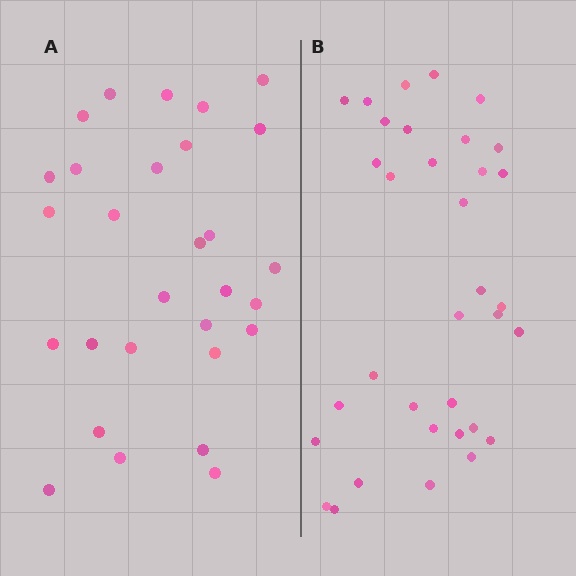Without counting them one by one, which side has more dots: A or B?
Region B (the right region) has more dots.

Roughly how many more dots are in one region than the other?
Region B has about 5 more dots than region A.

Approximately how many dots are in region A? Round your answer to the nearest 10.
About 30 dots. (The exact count is 29, which rounds to 30.)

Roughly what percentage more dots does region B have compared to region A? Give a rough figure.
About 15% more.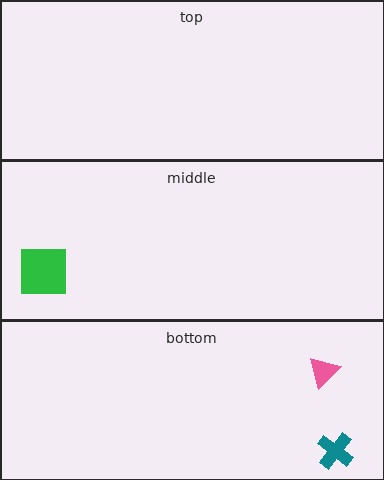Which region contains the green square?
The middle region.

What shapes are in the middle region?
The green square.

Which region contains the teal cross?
The bottom region.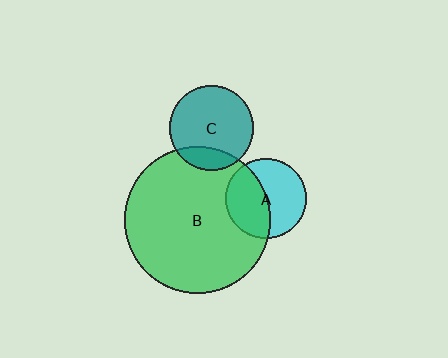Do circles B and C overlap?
Yes.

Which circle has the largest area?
Circle B (green).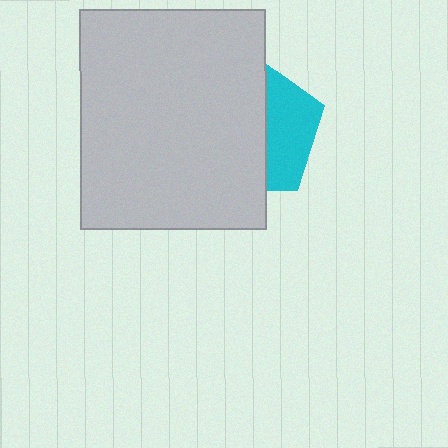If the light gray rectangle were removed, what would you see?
You would see the complete cyan pentagon.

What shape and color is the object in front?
The object in front is a light gray rectangle.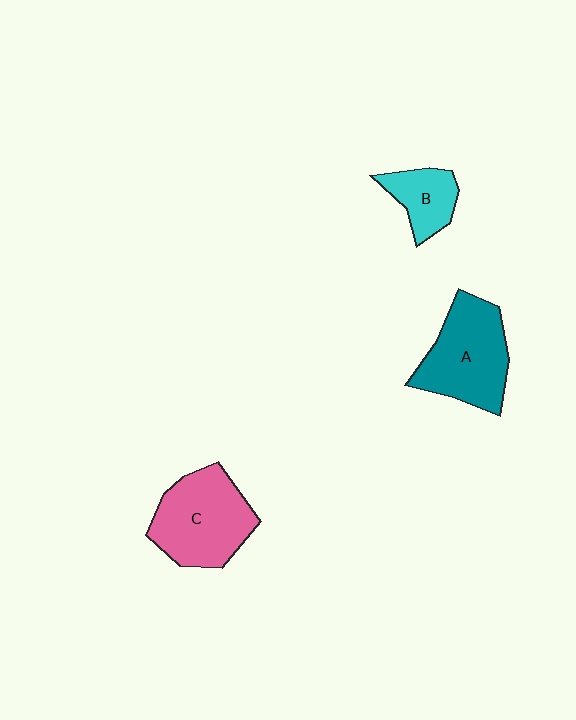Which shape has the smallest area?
Shape B (cyan).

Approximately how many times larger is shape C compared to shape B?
Approximately 2.1 times.